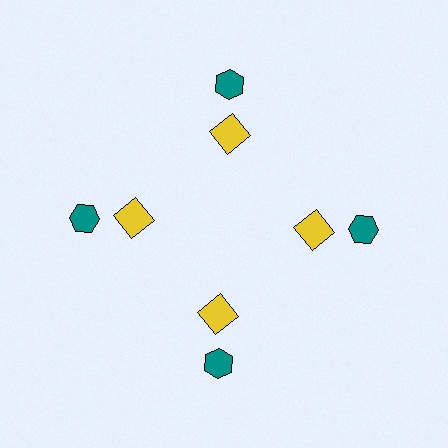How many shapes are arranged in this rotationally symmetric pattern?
There are 8 shapes, arranged in 4 groups of 2.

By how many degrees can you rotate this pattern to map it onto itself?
The pattern maps onto itself every 90 degrees of rotation.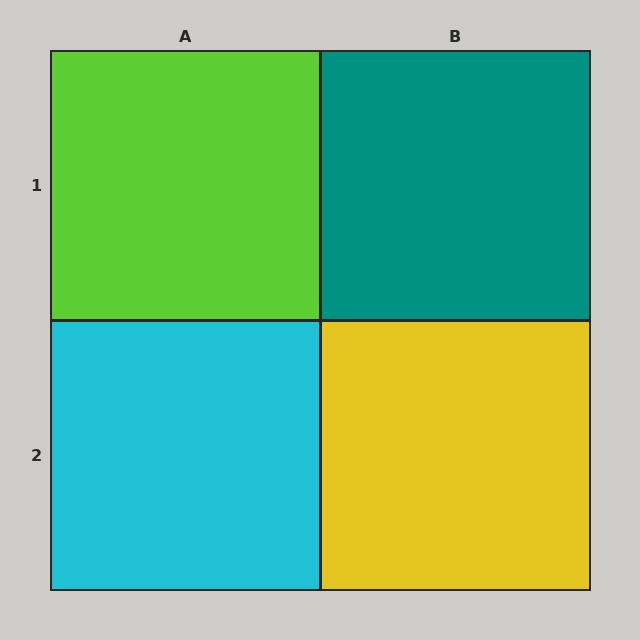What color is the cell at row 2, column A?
Cyan.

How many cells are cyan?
1 cell is cyan.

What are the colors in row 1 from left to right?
Lime, teal.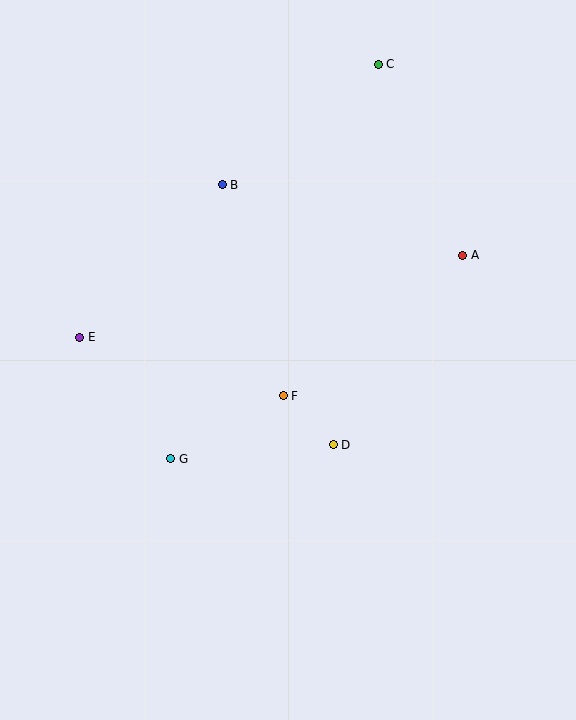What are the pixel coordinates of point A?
Point A is at (463, 255).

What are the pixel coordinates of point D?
Point D is at (333, 445).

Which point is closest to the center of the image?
Point F at (283, 396) is closest to the center.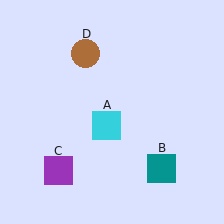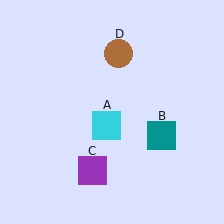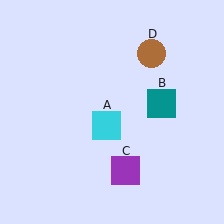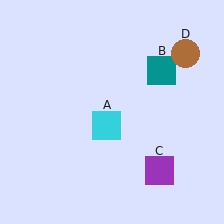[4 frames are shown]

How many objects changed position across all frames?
3 objects changed position: teal square (object B), purple square (object C), brown circle (object D).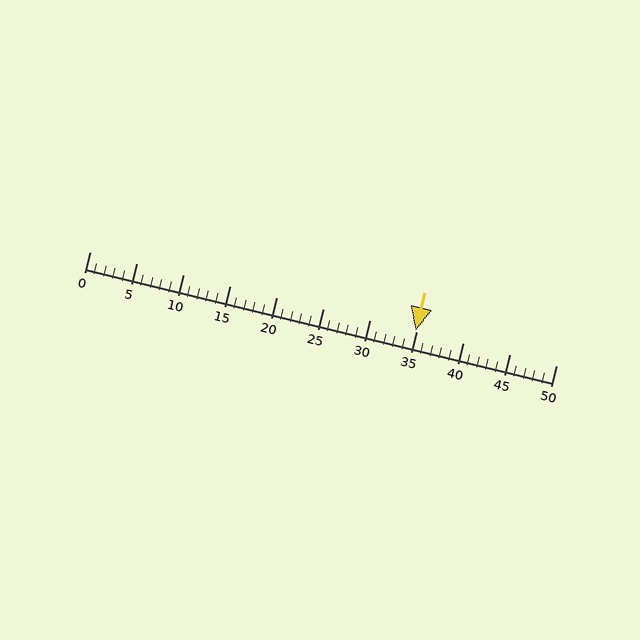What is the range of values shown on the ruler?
The ruler shows values from 0 to 50.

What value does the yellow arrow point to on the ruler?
The yellow arrow points to approximately 35.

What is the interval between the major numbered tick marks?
The major tick marks are spaced 5 units apart.